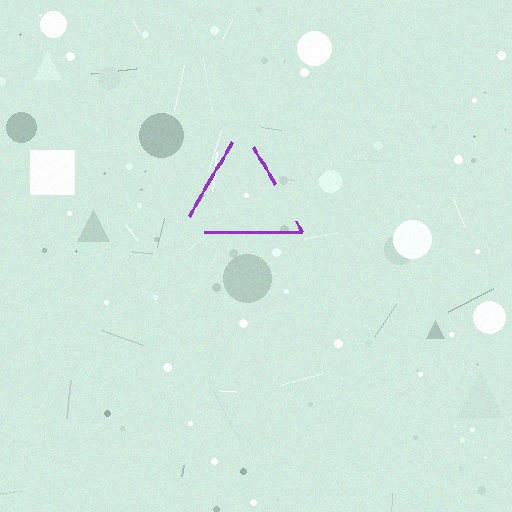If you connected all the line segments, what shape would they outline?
They would outline a triangle.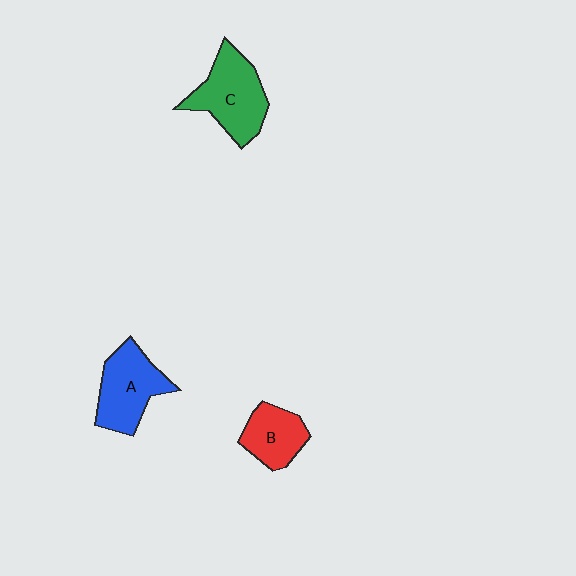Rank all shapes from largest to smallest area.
From largest to smallest: C (green), A (blue), B (red).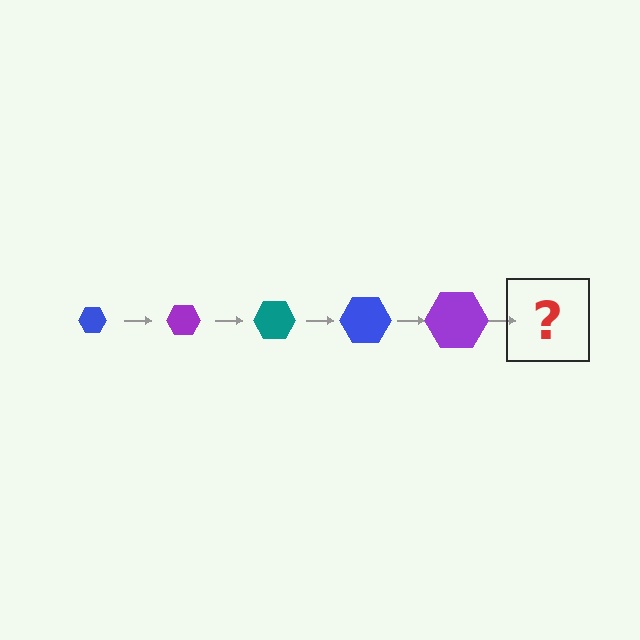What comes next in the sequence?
The next element should be a teal hexagon, larger than the previous one.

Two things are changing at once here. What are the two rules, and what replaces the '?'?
The two rules are that the hexagon grows larger each step and the color cycles through blue, purple, and teal. The '?' should be a teal hexagon, larger than the previous one.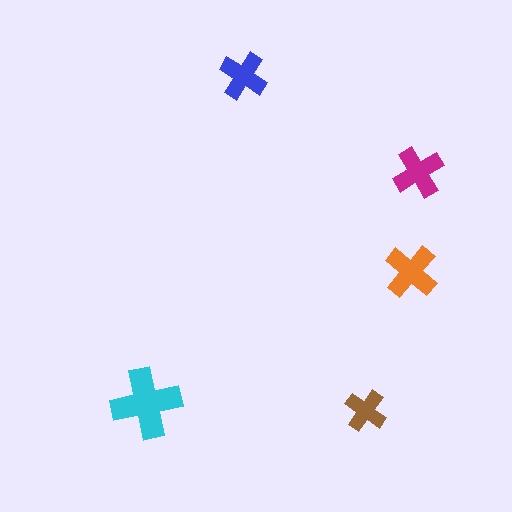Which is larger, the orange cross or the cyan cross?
The cyan one.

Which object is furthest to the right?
The magenta cross is rightmost.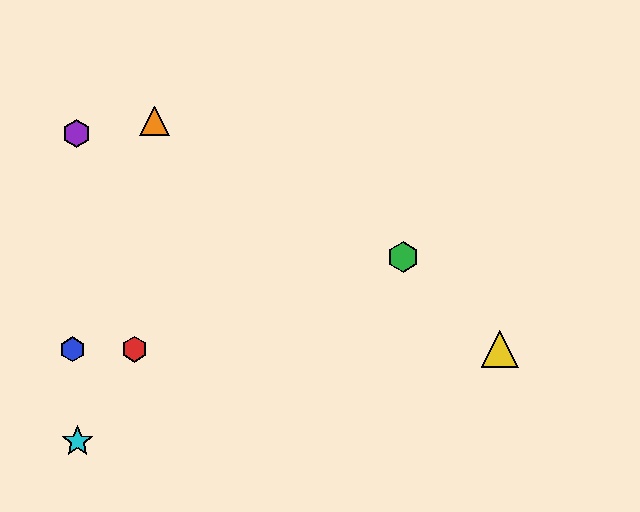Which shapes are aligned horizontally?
The red hexagon, the blue hexagon, the yellow triangle are aligned horizontally.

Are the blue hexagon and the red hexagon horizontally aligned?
Yes, both are at y≈349.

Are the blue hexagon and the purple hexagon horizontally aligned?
No, the blue hexagon is at y≈349 and the purple hexagon is at y≈133.